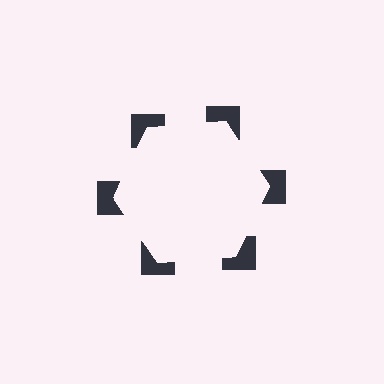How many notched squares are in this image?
There are 6 — one at each vertex of the illusory hexagon.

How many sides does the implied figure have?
6 sides.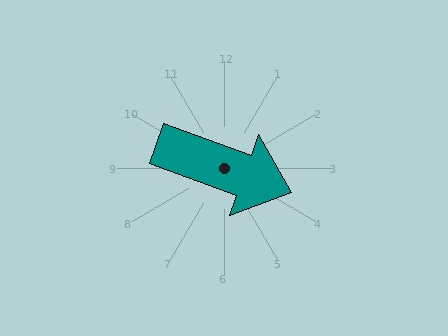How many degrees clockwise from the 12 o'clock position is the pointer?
Approximately 110 degrees.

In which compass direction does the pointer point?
East.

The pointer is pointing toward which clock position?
Roughly 4 o'clock.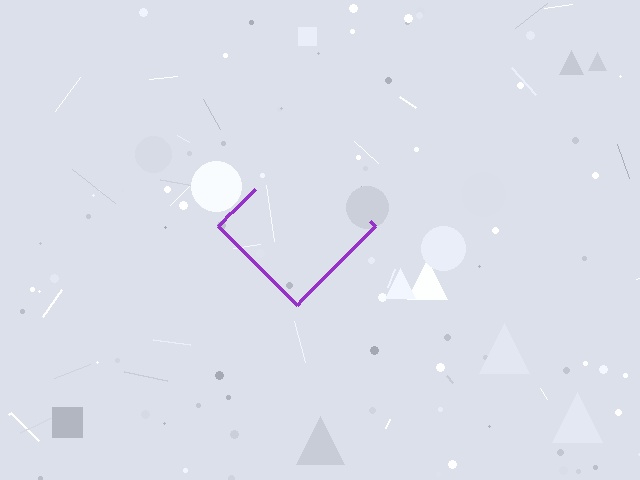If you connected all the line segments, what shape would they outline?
They would outline a diamond.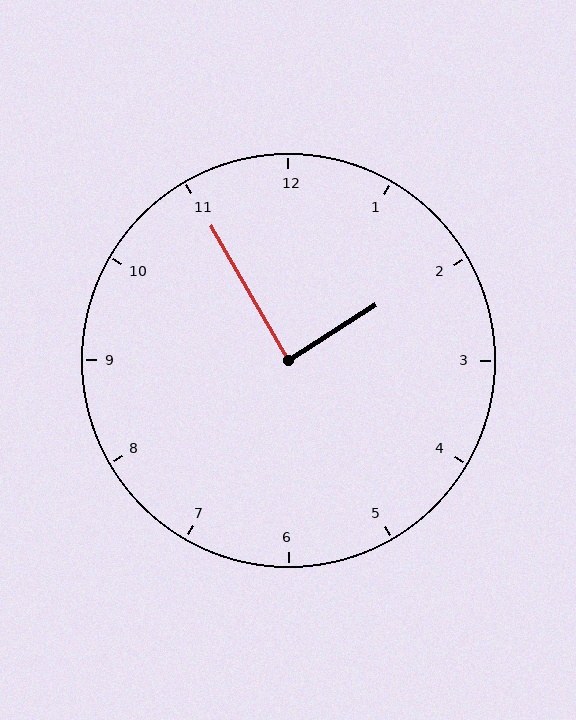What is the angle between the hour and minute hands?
Approximately 88 degrees.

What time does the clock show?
1:55.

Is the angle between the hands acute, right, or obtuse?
It is right.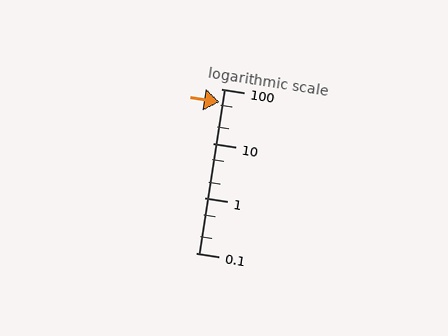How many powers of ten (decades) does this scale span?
The scale spans 3 decades, from 0.1 to 100.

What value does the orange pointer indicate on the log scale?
The pointer indicates approximately 58.